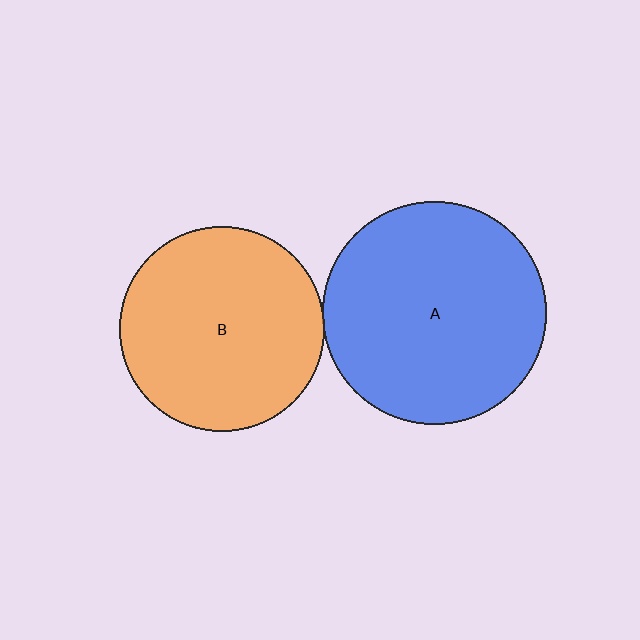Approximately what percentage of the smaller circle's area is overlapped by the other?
Approximately 5%.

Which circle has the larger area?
Circle A (blue).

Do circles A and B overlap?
Yes.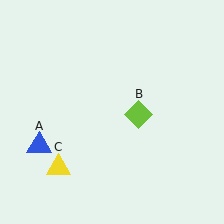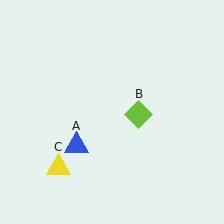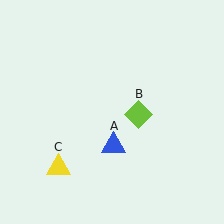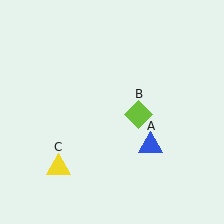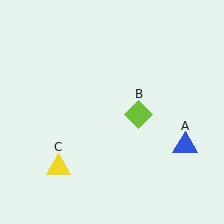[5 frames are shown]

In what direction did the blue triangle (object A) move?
The blue triangle (object A) moved right.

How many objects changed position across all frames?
1 object changed position: blue triangle (object A).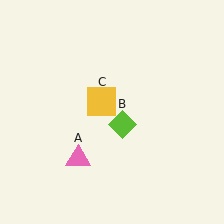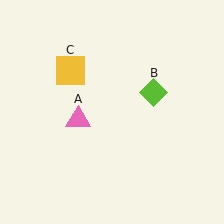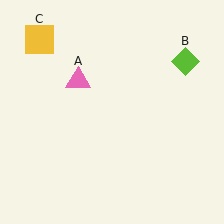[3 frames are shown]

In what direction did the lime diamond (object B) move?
The lime diamond (object B) moved up and to the right.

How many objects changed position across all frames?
3 objects changed position: pink triangle (object A), lime diamond (object B), yellow square (object C).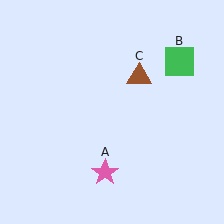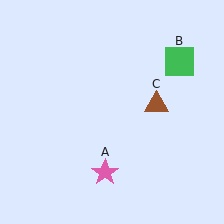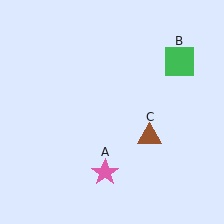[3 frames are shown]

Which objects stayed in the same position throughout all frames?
Pink star (object A) and green square (object B) remained stationary.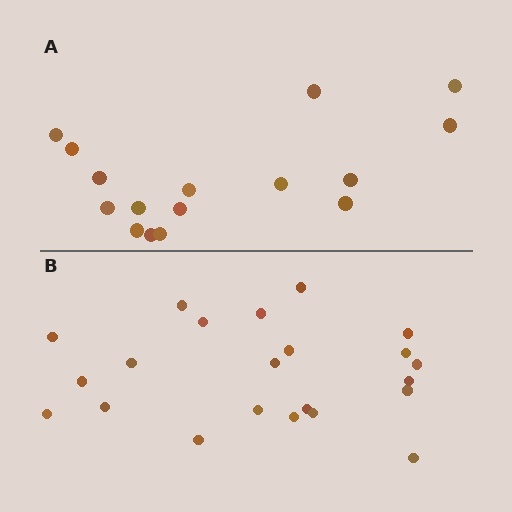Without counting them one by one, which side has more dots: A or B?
Region B (the bottom region) has more dots.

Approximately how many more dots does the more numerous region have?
Region B has about 6 more dots than region A.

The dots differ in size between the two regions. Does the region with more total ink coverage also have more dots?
No. Region A has more total ink coverage because its dots are larger, but region B actually contains more individual dots. Total area can be misleading — the number of items is what matters here.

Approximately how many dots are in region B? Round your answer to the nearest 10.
About 20 dots. (The exact count is 22, which rounds to 20.)